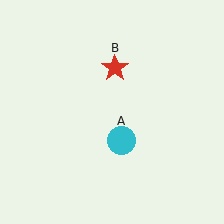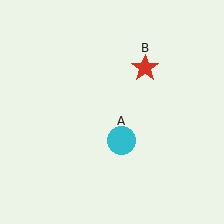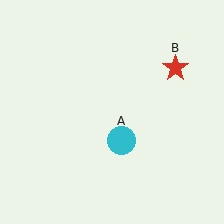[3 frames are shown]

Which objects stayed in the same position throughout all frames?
Cyan circle (object A) remained stationary.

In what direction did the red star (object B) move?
The red star (object B) moved right.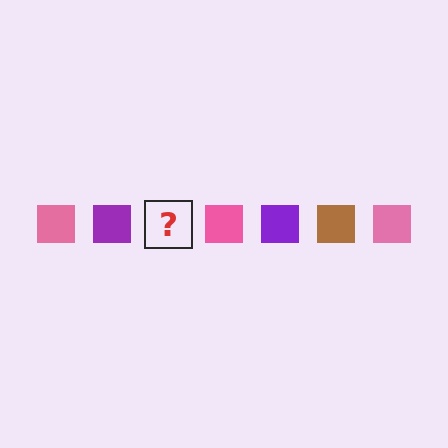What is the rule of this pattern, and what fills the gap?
The rule is that the pattern cycles through pink, purple, brown squares. The gap should be filled with a brown square.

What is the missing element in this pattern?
The missing element is a brown square.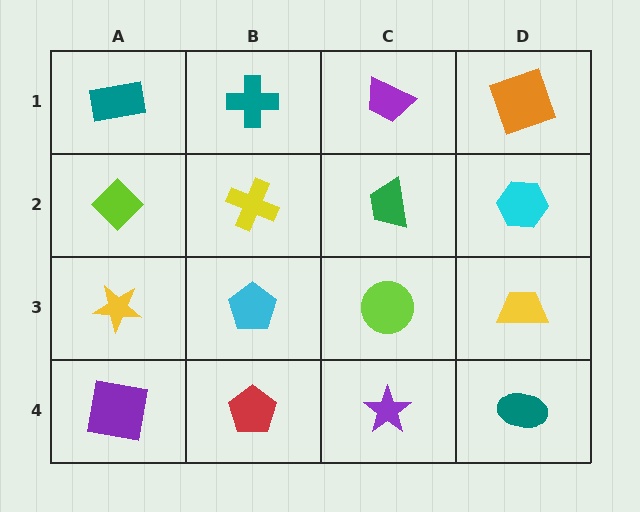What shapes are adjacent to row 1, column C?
A green trapezoid (row 2, column C), a teal cross (row 1, column B), an orange square (row 1, column D).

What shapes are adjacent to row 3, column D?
A cyan hexagon (row 2, column D), a teal ellipse (row 4, column D), a lime circle (row 3, column C).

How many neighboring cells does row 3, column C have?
4.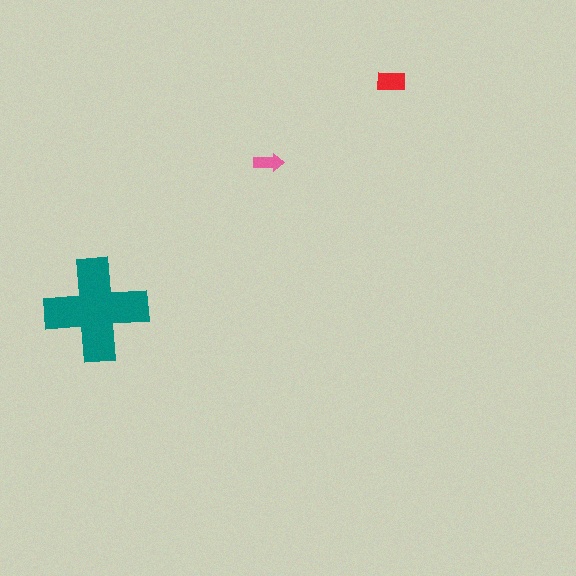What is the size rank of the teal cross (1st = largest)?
1st.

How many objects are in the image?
There are 3 objects in the image.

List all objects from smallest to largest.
The pink arrow, the red rectangle, the teal cross.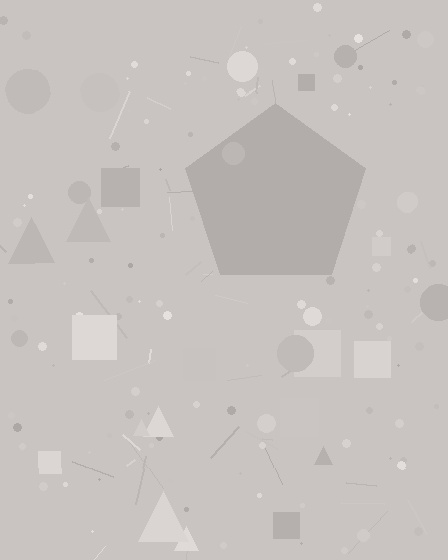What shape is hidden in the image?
A pentagon is hidden in the image.